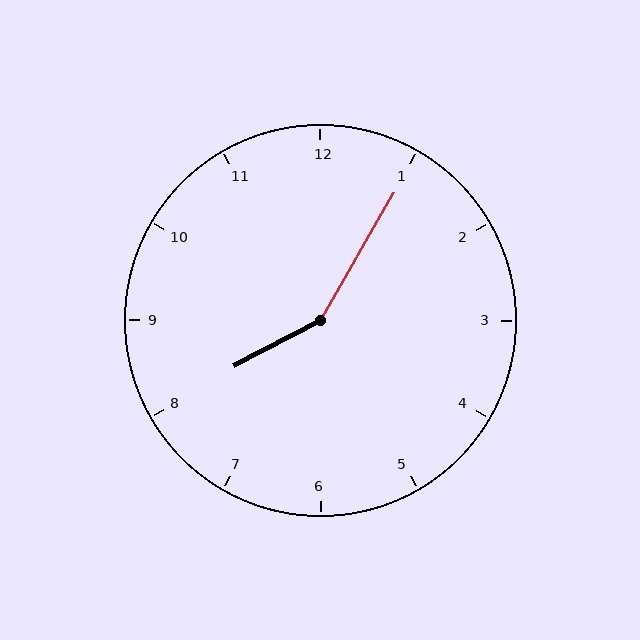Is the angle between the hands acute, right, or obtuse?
It is obtuse.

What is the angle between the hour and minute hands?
Approximately 148 degrees.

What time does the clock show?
8:05.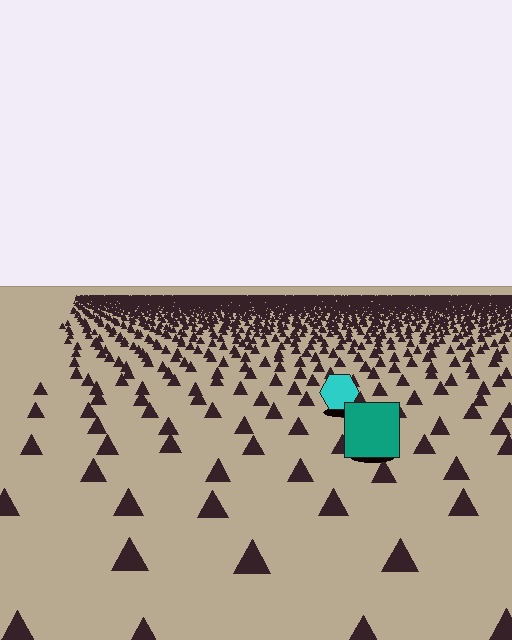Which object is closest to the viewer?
The teal square is closest. The texture marks near it are larger and more spread out.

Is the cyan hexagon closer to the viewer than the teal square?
No. The teal square is closer — you can tell from the texture gradient: the ground texture is coarser near it.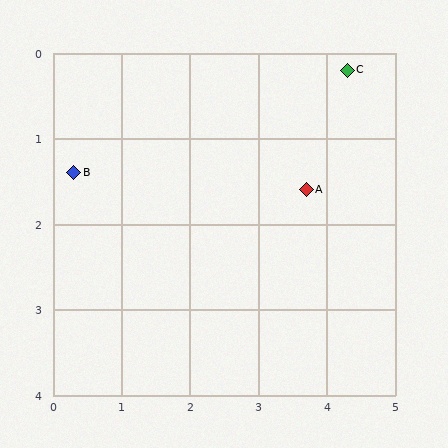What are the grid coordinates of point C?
Point C is at approximately (4.3, 0.2).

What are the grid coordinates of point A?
Point A is at approximately (3.7, 1.6).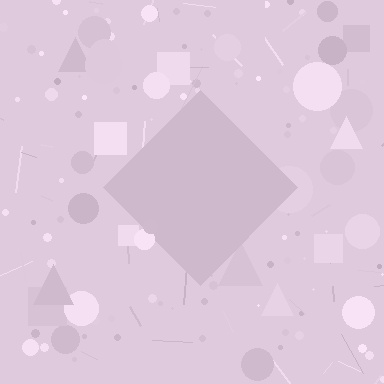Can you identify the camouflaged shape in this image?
The camouflaged shape is a diamond.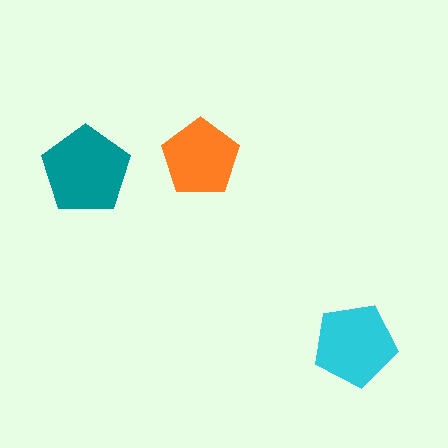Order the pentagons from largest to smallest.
the teal one, the cyan one, the orange one.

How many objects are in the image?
There are 3 objects in the image.